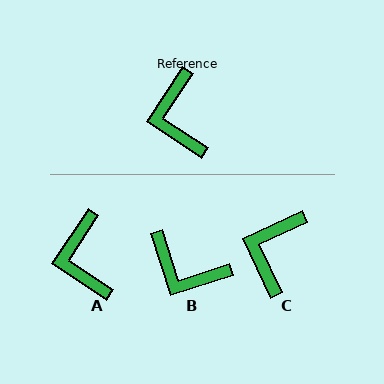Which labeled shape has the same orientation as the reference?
A.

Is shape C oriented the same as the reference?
No, it is off by about 32 degrees.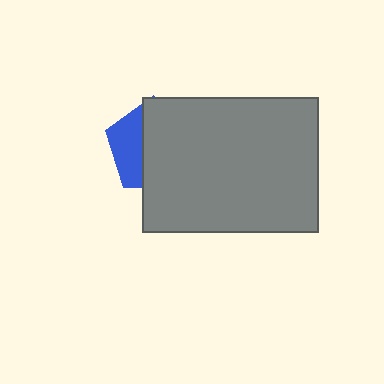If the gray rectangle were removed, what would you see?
You would see the complete blue pentagon.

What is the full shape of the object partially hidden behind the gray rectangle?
The partially hidden object is a blue pentagon.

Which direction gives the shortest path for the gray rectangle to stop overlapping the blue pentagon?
Moving right gives the shortest separation.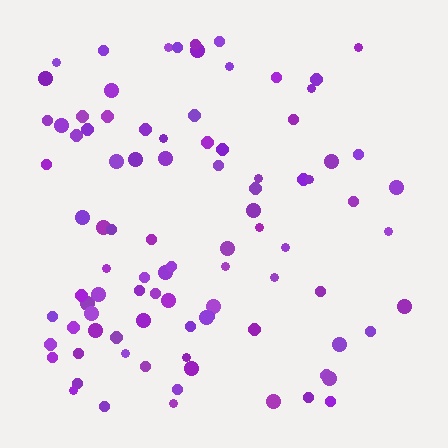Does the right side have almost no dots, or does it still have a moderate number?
Still a moderate number, just noticeably fewer than the left.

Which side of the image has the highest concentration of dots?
The left.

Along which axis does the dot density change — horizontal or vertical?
Horizontal.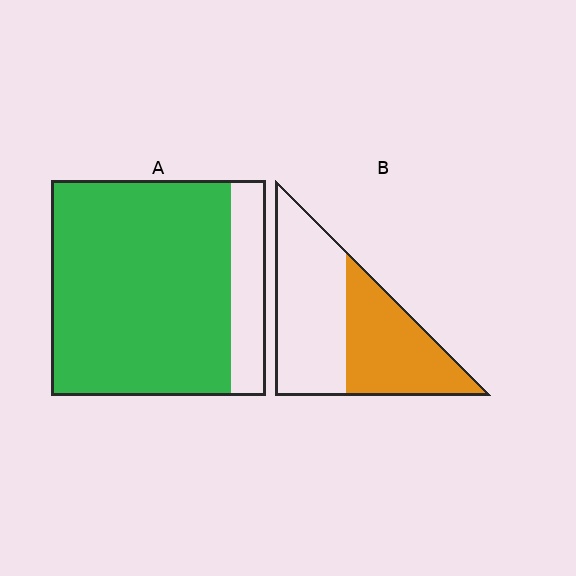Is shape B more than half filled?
No.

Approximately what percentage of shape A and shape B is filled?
A is approximately 85% and B is approximately 45%.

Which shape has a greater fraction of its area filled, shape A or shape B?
Shape A.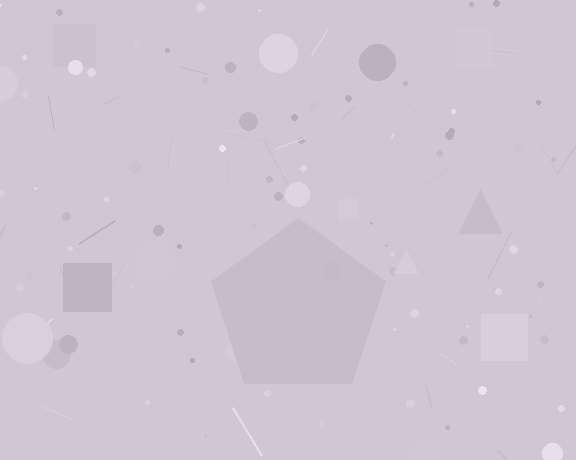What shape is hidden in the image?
A pentagon is hidden in the image.